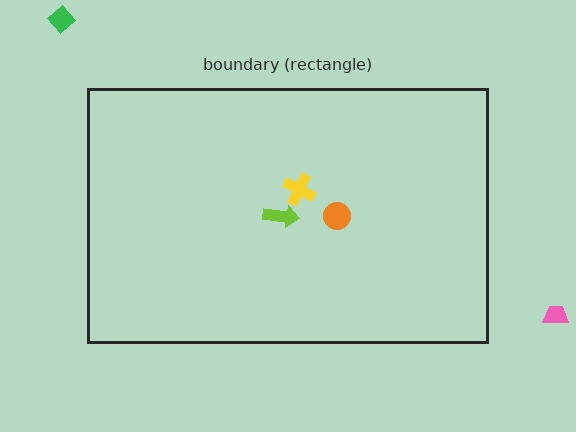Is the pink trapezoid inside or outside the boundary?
Outside.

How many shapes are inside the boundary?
3 inside, 2 outside.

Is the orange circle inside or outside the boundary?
Inside.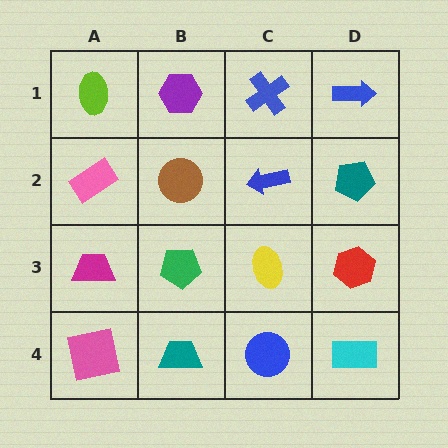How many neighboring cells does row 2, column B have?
4.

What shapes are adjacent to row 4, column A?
A magenta trapezoid (row 3, column A), a teal trapezoid (row 4, column B).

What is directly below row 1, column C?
A blue arrow.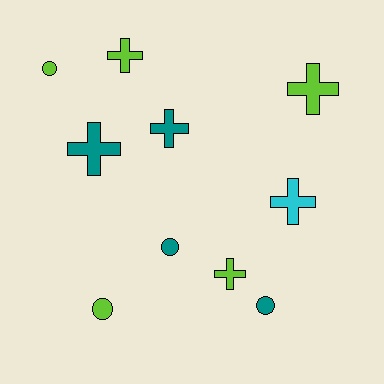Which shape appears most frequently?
Cross, with 6 objects.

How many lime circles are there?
There are 2 lime circles.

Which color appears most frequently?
Lime, with 5 objects.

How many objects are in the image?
There are 10 objects.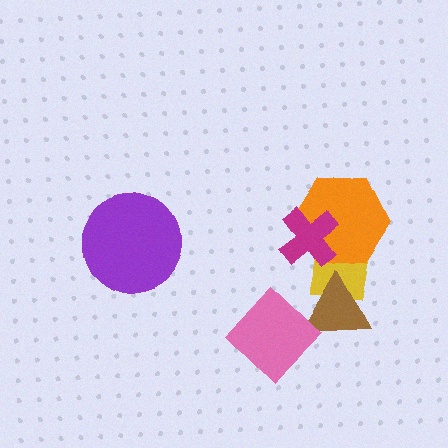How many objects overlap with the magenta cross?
2 objects overlap with the magenta cross.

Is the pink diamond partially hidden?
No, no other shape covers it.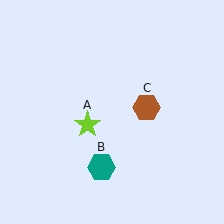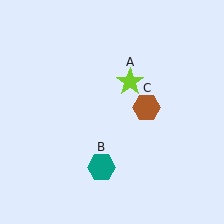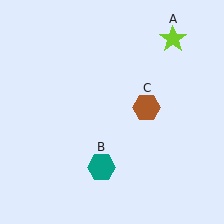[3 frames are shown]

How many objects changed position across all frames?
1 object changed position: lime star (object A).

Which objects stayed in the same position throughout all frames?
Teal hexagon (object B) and brown hexagon (object C) remained stationary.